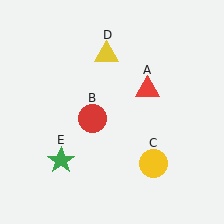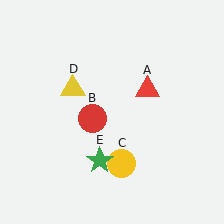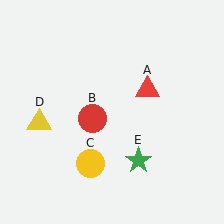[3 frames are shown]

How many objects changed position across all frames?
3 objects changed position: yellow circle (object C), yellow triangle (object D), green star (object E).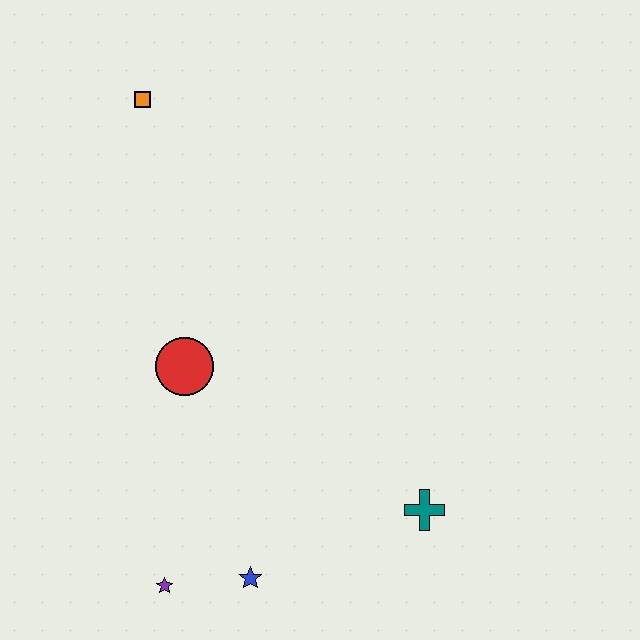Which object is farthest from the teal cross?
The orange square is farthest from the teal cross.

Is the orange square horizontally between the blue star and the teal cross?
No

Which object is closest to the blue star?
The purple star is closest to the blue star.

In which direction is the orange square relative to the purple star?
The orange square is above the purple star.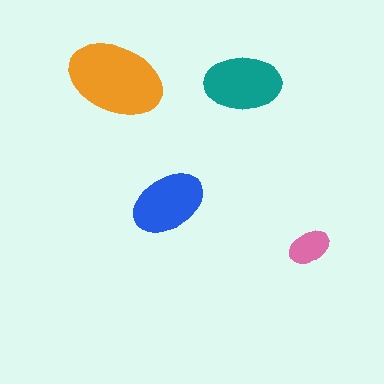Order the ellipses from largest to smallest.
the orange one, the teal one, the blue one, the pink one.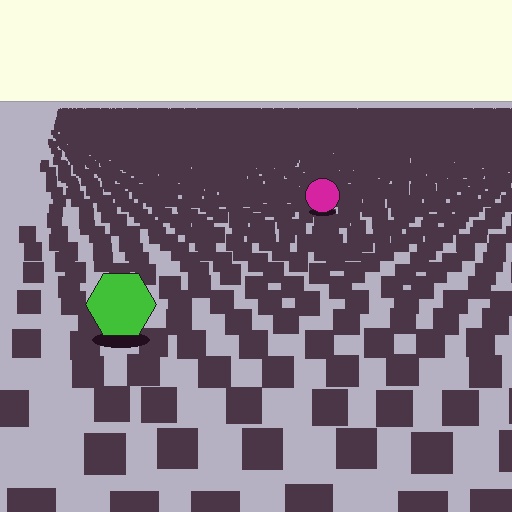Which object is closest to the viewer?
The green hexagon is closest. The texture marks near it are larger and more spread out.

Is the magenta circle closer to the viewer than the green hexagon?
No. The green hexagon is closer — you can tell from the texture gradient: the ground texture is coarser near it.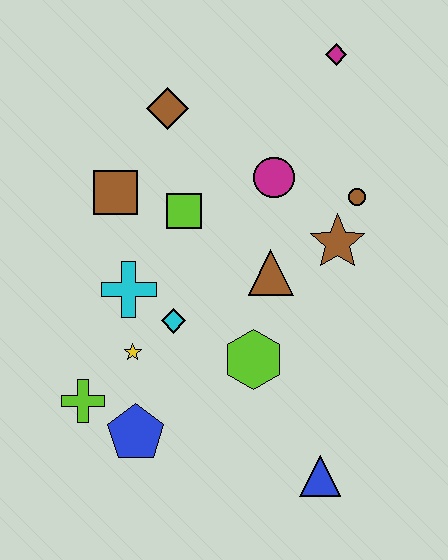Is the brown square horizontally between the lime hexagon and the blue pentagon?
No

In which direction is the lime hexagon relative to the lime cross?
The lime hexagon is to the right of the lime cross.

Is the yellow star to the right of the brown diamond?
No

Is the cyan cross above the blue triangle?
Yes